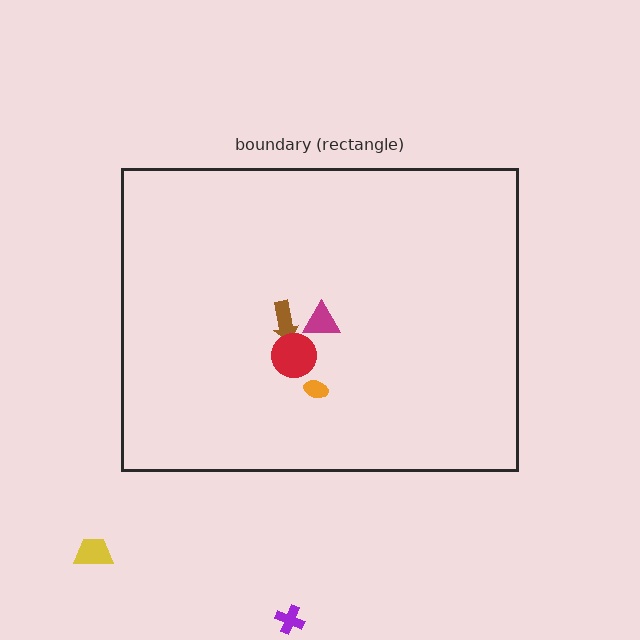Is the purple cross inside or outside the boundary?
Outside.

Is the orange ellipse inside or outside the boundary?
Inside.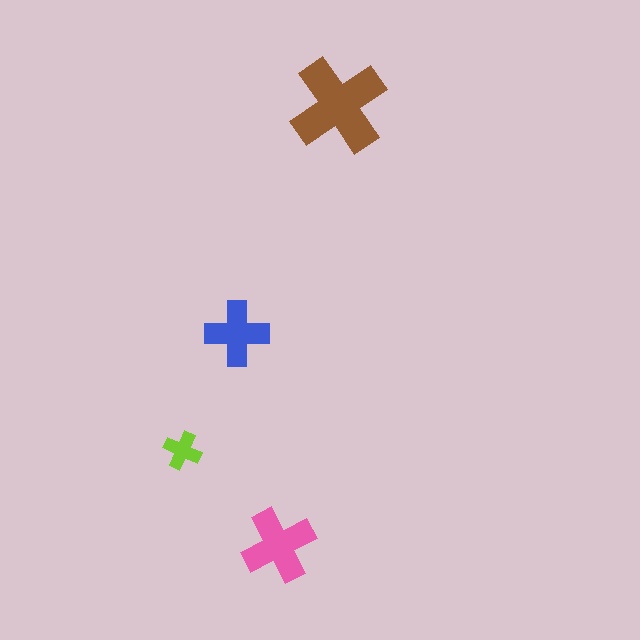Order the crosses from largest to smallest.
the brown one, the pink one, the blue one, the lime one.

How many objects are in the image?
There are 4 objects in the image.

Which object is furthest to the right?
The brown cross is rightmost.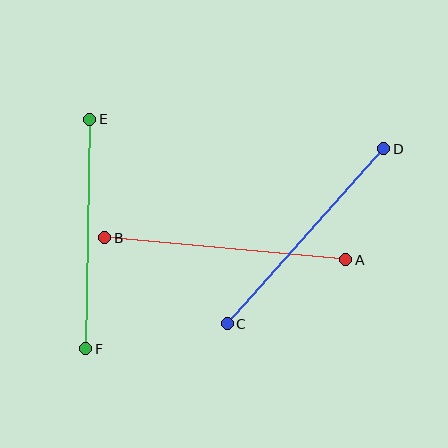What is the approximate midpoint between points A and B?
The midpoint is at approximately (225, 249) pixels.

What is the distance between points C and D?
The distance is approximately 235 pixels.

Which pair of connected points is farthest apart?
Points A and B are farthest apart.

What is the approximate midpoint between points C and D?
The midpoint is at approximately (305, 236) pixels.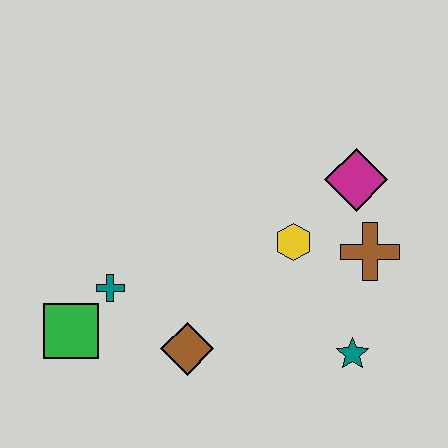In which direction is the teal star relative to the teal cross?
The teal star is to the right of the teal cross.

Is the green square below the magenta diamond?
Yes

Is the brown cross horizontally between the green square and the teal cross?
No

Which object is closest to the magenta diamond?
The brown cross is closest to the magenta diamond.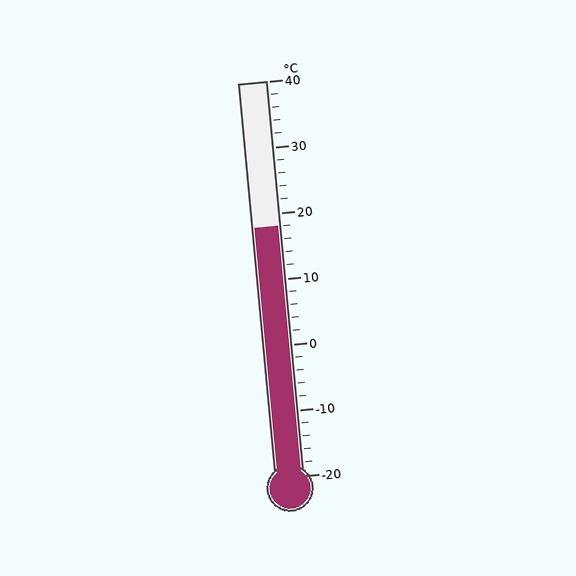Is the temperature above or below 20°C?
The temperature is below 20°C.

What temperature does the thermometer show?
The thermometer shows approximately 18°C.